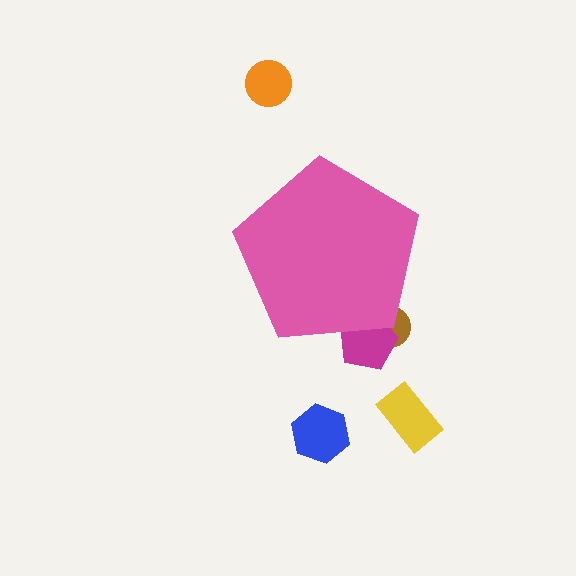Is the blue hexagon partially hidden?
No, the blue hexagon is fully visible.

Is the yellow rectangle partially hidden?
No, the yellow rectangle is fully visible.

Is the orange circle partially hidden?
No, the orange circle is fully visible.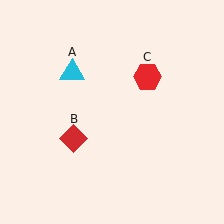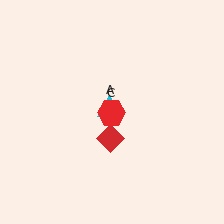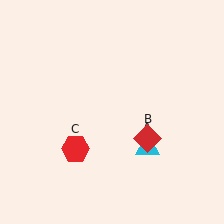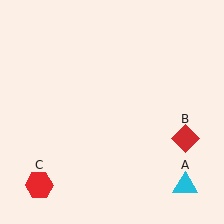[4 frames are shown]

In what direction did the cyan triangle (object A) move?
The cyan triangle (object A) moved down and to the right.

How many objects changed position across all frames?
3 objects changed position: cyan triangle (object A), red diamond (object B), red hexagon (object C).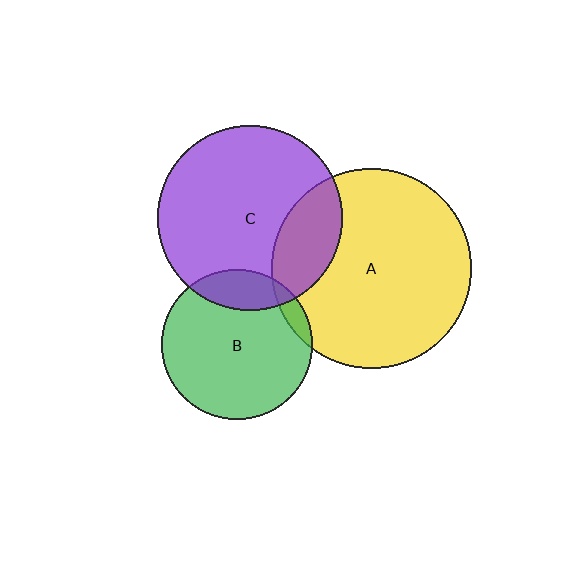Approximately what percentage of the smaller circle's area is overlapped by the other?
Approximately 20%.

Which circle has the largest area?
Circle A (yellow).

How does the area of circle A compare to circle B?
Approximately 1.8 times.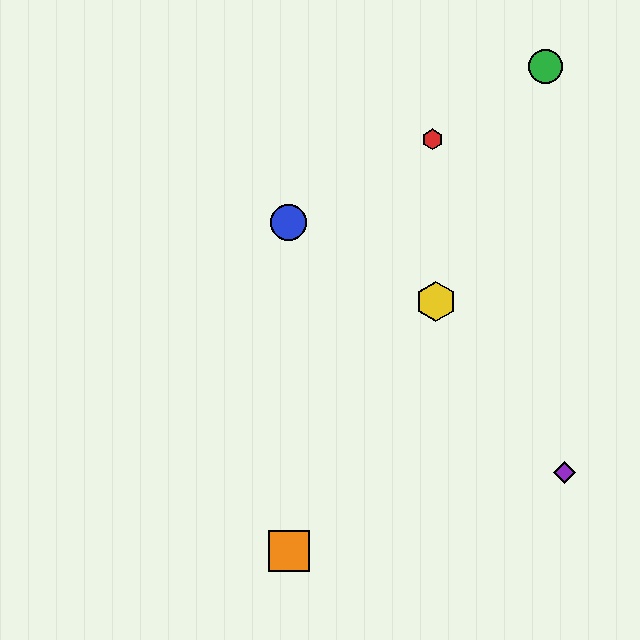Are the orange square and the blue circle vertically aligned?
Yes, both are at x≈289.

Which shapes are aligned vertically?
The blue circle, the orange square are aligned vertically.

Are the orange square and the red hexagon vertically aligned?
No, the orange square is at x≈289 and the red hexagon is at x≈433.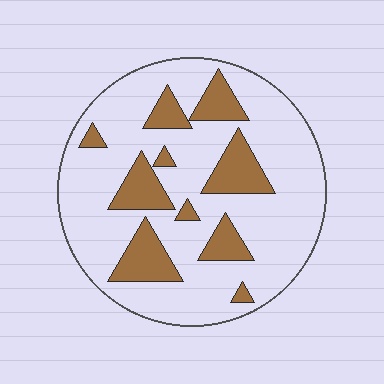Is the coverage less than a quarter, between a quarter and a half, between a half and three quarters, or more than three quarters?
Less than a quarter.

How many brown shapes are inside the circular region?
10.